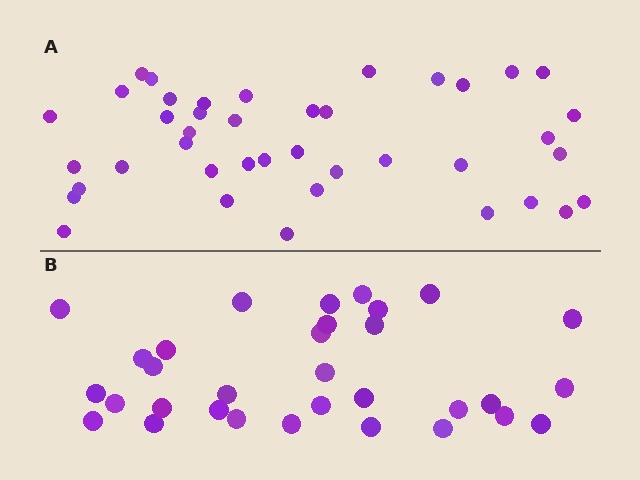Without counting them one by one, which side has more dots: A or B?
Region A (the top region) has more dots.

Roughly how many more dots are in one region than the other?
Region A has roughly 8 or so more dots than region B.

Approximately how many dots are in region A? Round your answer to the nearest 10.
About 40 dots. (The exact count is 41, which rounds to 40.)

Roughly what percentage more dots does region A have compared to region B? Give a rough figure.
About 30% more.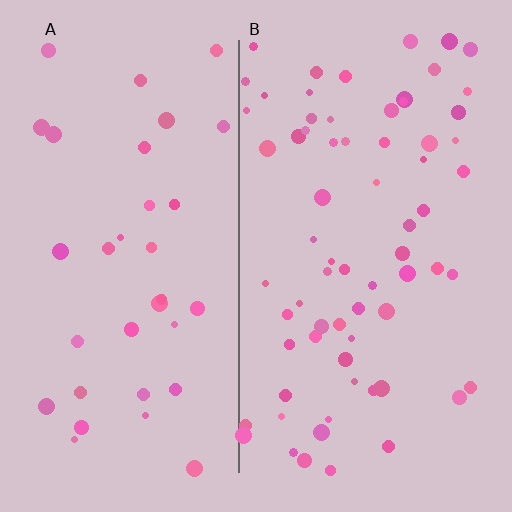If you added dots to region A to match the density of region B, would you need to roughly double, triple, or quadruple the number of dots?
Approximately double.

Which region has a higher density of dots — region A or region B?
B (the right).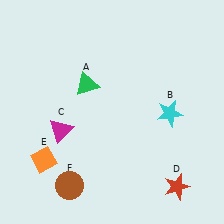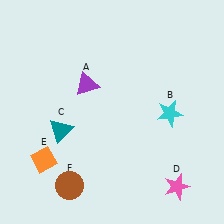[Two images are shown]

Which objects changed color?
A changed from green to purple. C changed from magenta to teal. D changed from red to pink.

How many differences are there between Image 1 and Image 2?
There are 3 differences between the two images.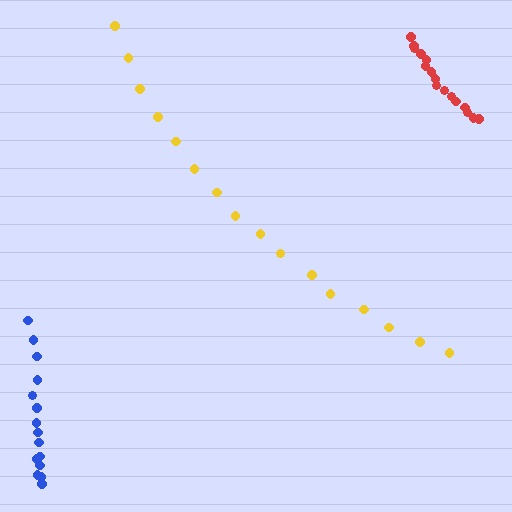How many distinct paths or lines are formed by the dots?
There are 3 distinct paths.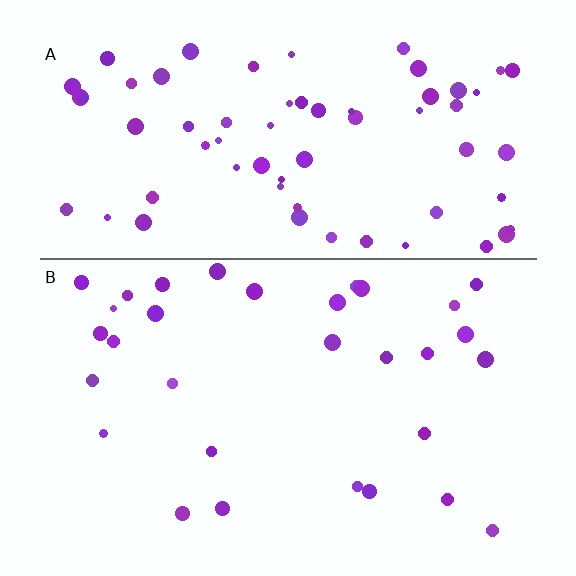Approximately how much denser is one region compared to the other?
Approximately 2.1× — region A over region B.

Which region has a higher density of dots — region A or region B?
A (the top).